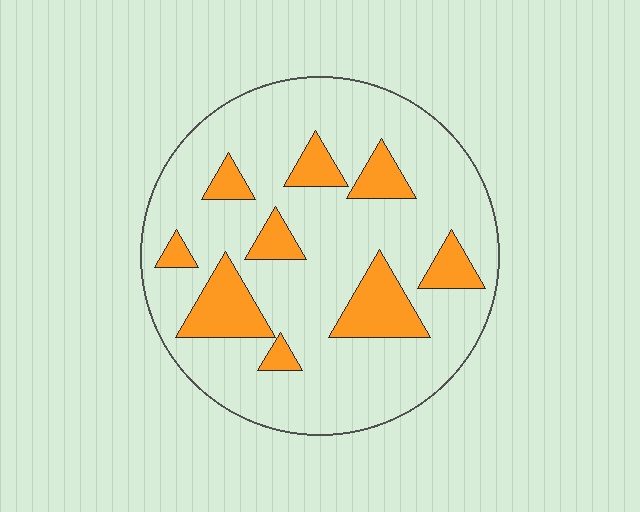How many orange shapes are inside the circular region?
9.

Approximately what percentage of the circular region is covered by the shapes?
Approximately 20%.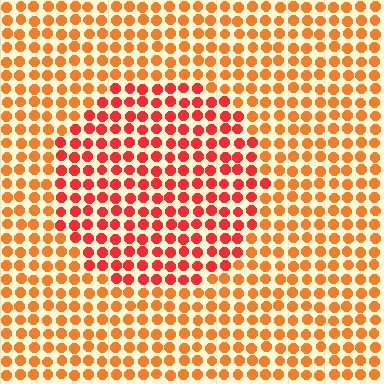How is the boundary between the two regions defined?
The boundary is defined purely by a slight shift in hue (about 27 degrees). Spacing, size, and orientation are identical on both sides.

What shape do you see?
I see a circle.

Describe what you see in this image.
The image is filled with small orange elements in a uniform arrangement. A circle-shaped region is visible where the elements are tinted to a slightly different hue, forming a subtle color boundary.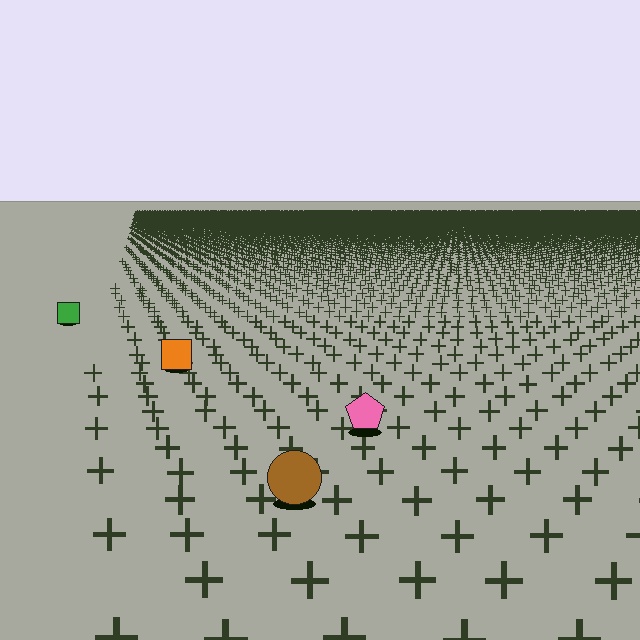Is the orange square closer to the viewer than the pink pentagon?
No. The pink pentagon is closer — you can tell from the texture gradient: the ground texture is coarser near it.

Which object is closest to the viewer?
The brown circle is closest. The texture marks near it are larger and more spread out.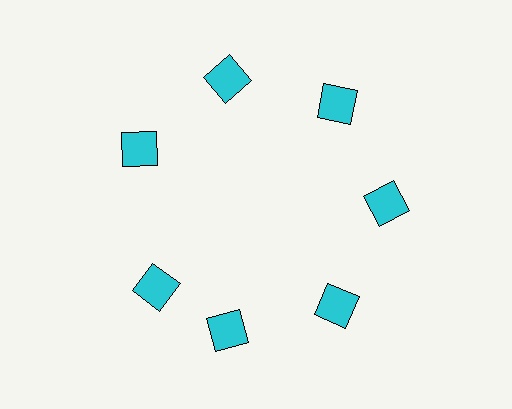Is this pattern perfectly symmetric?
No. The 7 cyan squares are arranged in a ring, but one element near the 8 o'clock position is rotated out of alignment along the ring, breaking the 7-fold rotational symmetry.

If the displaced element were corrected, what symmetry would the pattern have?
It would have 7-fold rotational symmetry — the pattern would map onto itself every 51 degrees.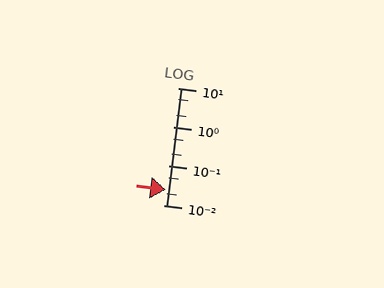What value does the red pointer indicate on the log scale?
The pointer indicates approximately 0.025.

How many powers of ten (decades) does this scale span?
The scale spans 3 decades, from 0.01 to 10.